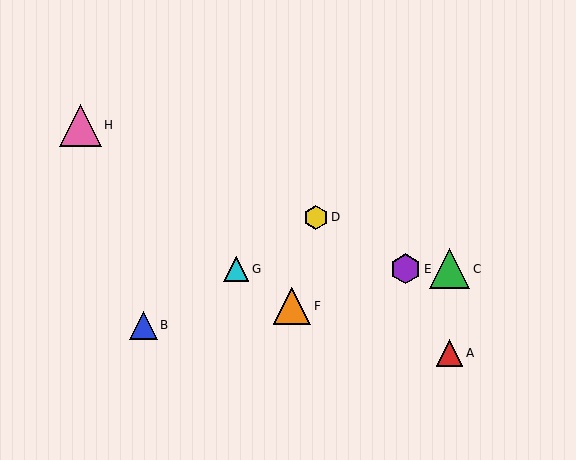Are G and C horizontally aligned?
Yes, both are at y≈269.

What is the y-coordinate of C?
Object C is at y≈269.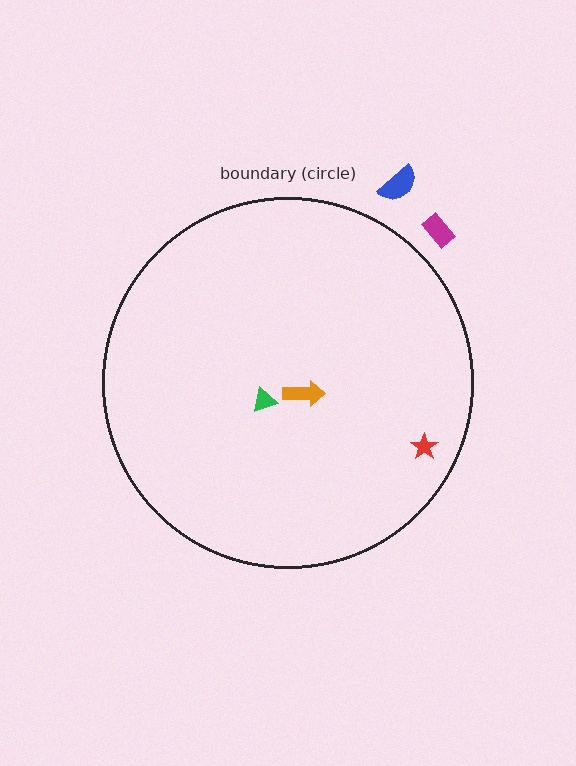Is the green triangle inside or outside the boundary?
Inside.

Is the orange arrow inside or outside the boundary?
Inside.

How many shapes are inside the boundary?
3 inside, 2 outside.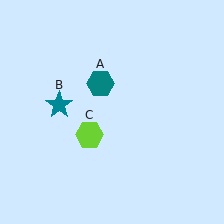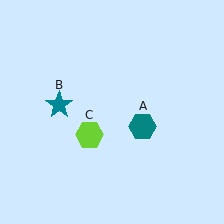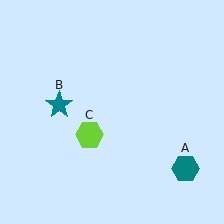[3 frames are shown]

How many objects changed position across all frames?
1 object changed position: teal hexagon (object A).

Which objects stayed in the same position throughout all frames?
Teal star (object B) and lime hexagon (object C) remained stationary.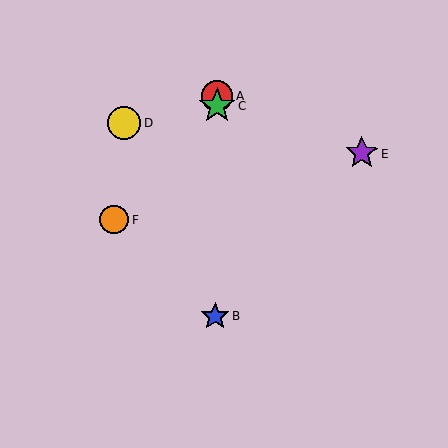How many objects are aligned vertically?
3 objects (A, B, C) are aligned vertically.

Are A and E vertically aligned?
No, A is at x≈217 and E is at x≈361.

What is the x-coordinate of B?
Object B is at x≈215.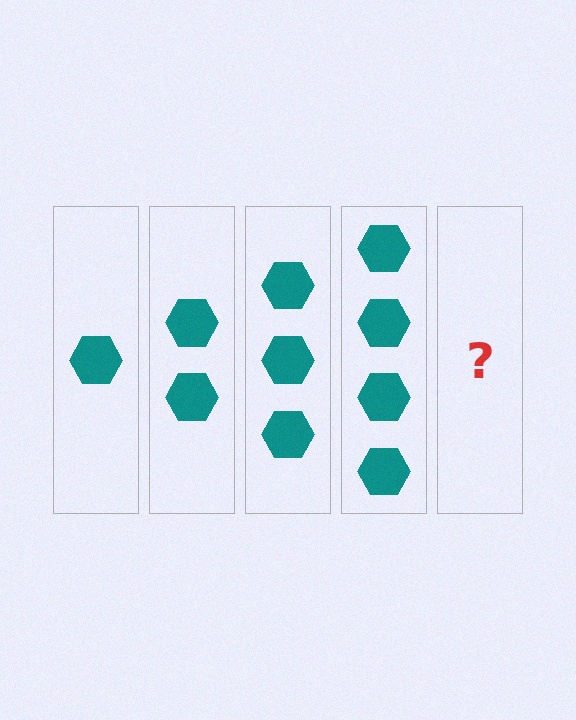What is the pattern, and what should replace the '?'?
The pattern is that each step adds one more hexagon. The '?' should be 5 hexagons.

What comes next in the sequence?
The next element should be 5 hexagons.